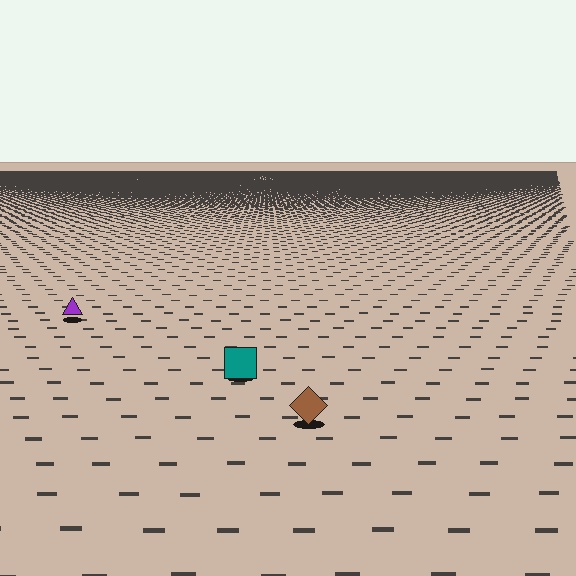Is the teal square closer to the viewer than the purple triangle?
Yes. The teal square is closer — you can tell from the texture gradient: the ground texture is coarser near it.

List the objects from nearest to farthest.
From nearest to farthest: the brown diamond, the teal square, the purple triangle.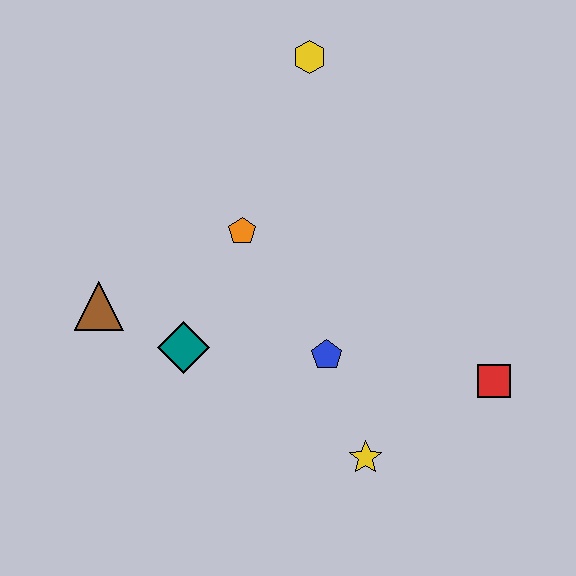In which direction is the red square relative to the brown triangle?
The red square is to the right of the brown triangle.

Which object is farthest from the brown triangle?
The red square is farthest from the brown triangle.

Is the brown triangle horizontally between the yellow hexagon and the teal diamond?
No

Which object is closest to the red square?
The yellow star is closest to the red square.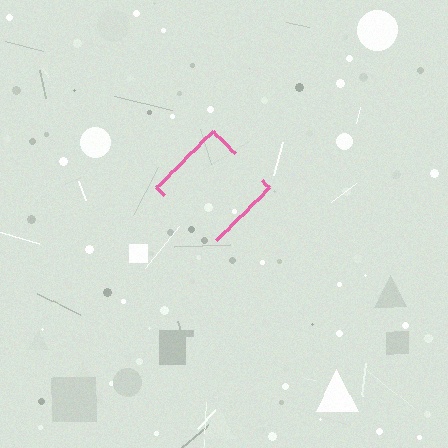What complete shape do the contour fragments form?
The contour fragments form a diamond.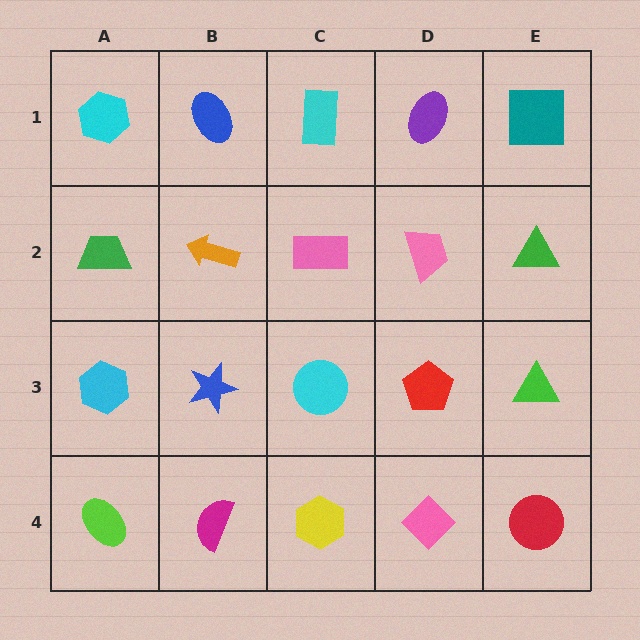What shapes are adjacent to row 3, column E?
A green triangle (row 2, column E), a red circle (row 4, column E), a red pentagon (row 3, column D).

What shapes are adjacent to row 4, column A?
A cyan hexagon (row 3, column A), a magenta semicircle (row 4, column B).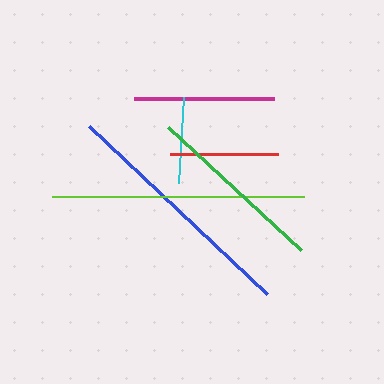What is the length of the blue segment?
The blue segment is approximately 245 pixels long.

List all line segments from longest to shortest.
From longest to shortest: lime, blue, green, magenta, red, cyan.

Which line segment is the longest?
The lime line is the longest at approximately 252 pixels.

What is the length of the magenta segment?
The magenta segment is approximately 140 pixels long.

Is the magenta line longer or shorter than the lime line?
The lime line is longer than the magenta line.